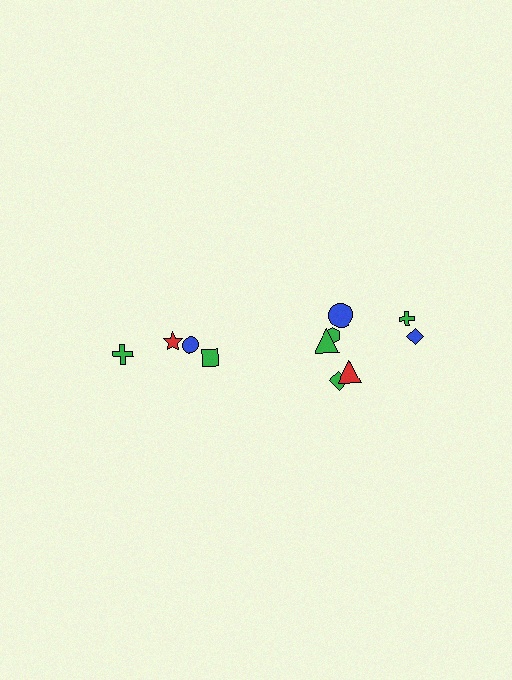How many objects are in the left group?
There are 4 objects.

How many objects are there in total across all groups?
There are 11 objects.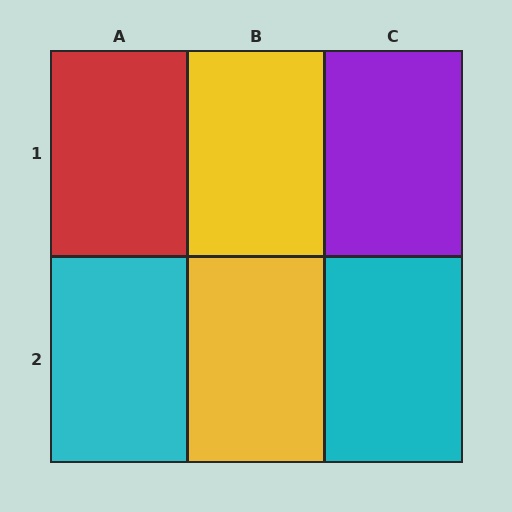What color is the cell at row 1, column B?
Yellow.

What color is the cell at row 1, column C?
Purple.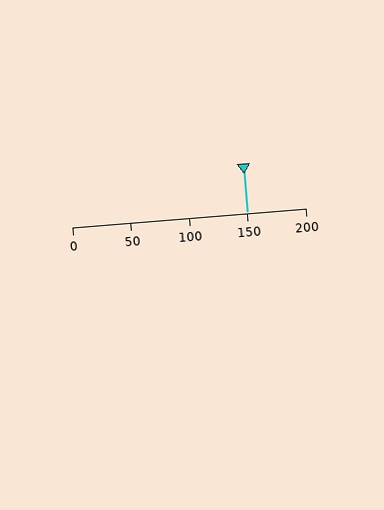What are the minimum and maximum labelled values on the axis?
The axis runs from 0 to 200.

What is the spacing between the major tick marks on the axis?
The major ticks are spaced 50 apart.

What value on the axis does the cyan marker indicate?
The marker indicates approximately 150.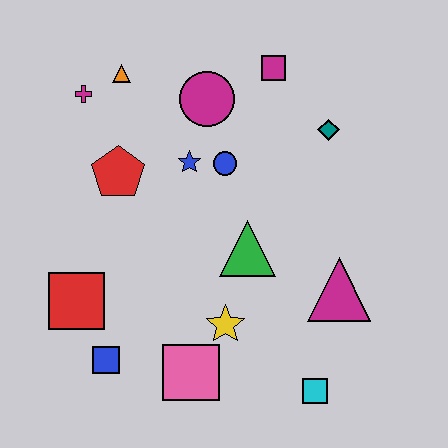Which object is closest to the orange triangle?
The magenta cross is closest to the orange triangle.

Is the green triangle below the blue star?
Yes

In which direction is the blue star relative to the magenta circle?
The blue star is below the magenta circle.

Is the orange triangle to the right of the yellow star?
No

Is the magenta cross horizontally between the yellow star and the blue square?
No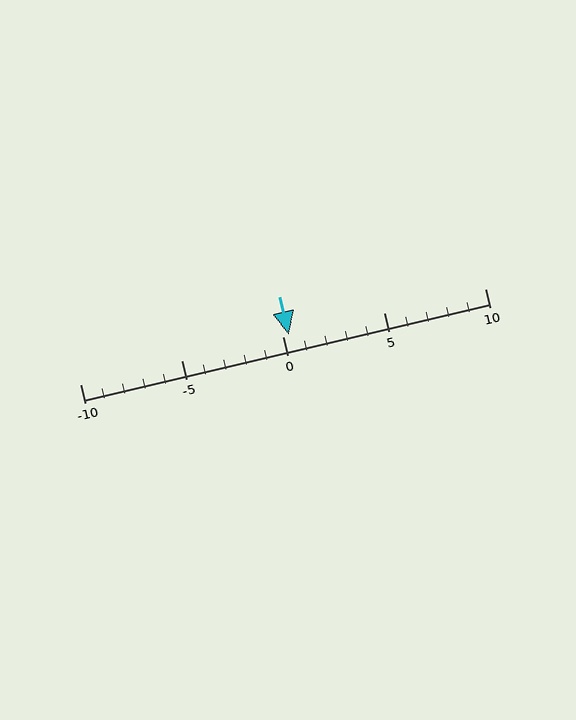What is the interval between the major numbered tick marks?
The major tick marks are spaced 5 units apart.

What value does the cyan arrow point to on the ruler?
The cyan arrow points to approximately 0.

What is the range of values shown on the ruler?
The ruler shows values from -10 to 10.